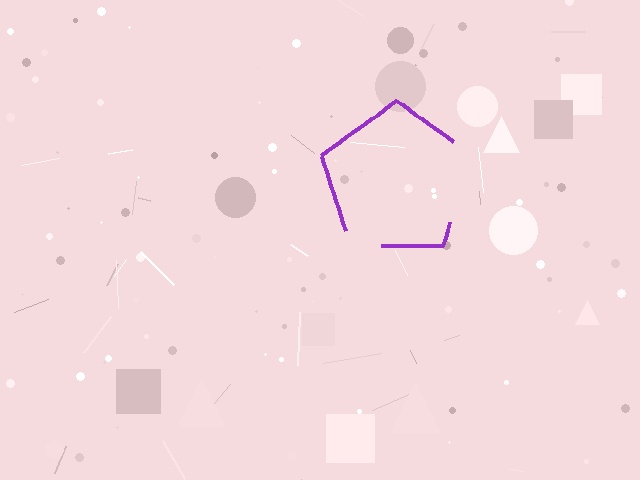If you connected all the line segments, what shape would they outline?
They would outline a pentagon.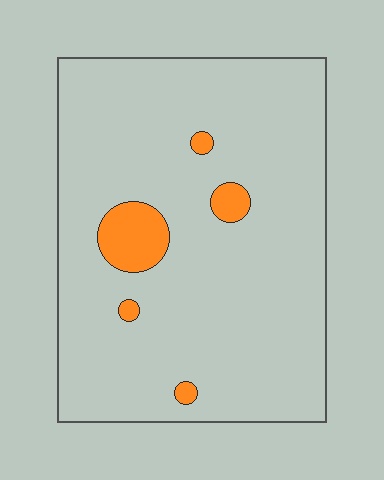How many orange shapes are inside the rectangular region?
5.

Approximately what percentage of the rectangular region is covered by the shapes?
Approximately 5%.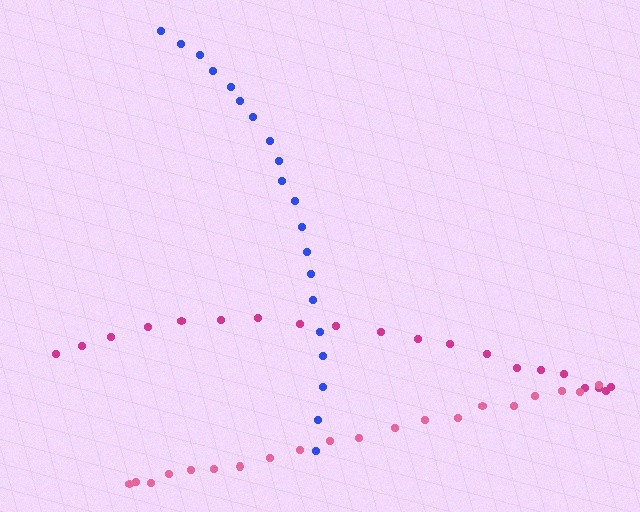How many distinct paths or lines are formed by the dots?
There are 3 distinct paths.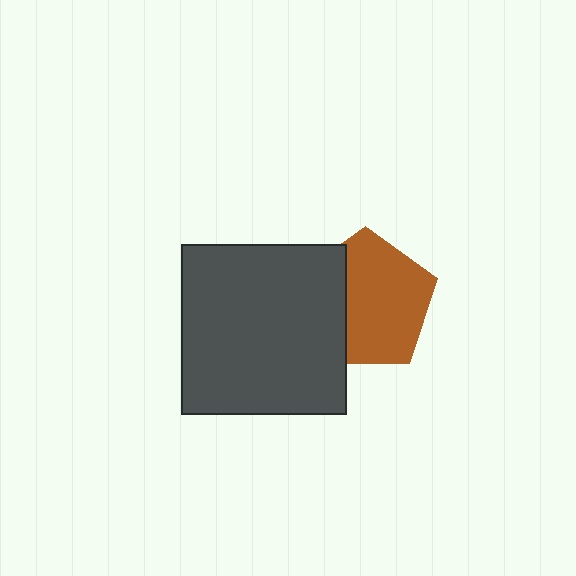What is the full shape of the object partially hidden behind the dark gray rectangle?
The partially hidden object is a brown pentagon.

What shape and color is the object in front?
The object in front is a dark gray rectangle.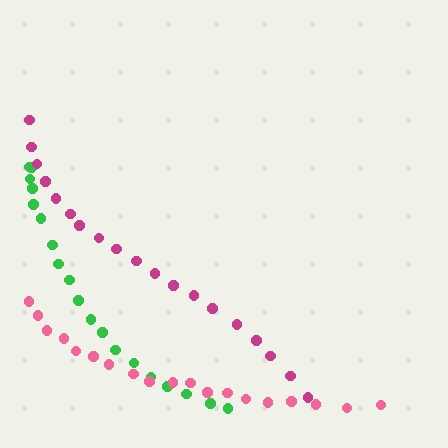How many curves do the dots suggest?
There are 3 distinct paths.